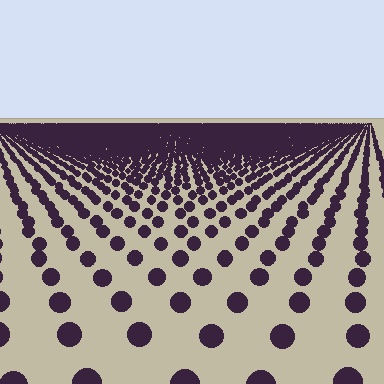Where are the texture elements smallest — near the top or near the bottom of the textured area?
Near the top.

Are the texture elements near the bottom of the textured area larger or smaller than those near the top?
Larger. Near the bottom, elements are closer to the viewer and appear at a bigger on-screen size.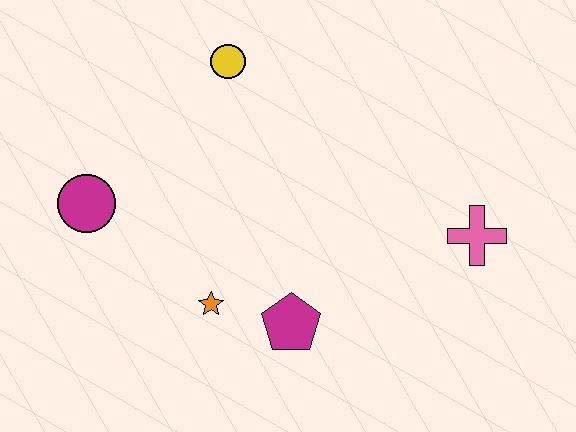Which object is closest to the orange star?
The magenta pentagon is closest to the orange star.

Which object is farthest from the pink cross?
The magenta circle is farthest from the pink cross.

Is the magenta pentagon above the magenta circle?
No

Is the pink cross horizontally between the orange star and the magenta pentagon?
No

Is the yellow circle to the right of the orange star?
Yes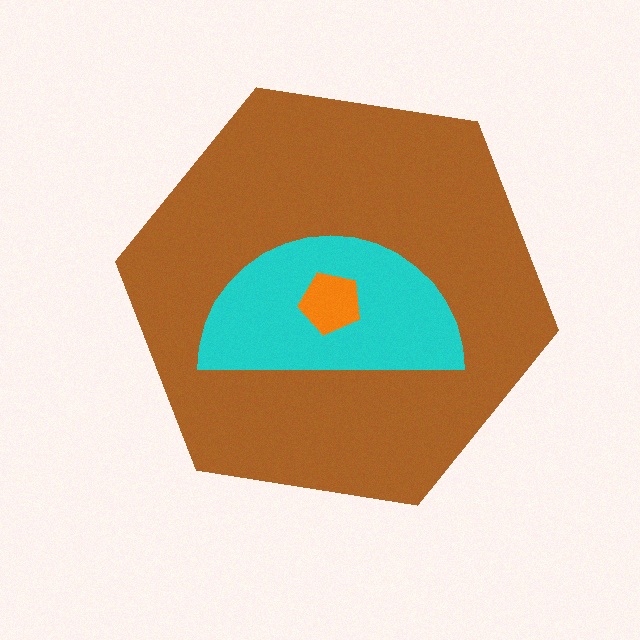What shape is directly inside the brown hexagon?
The cyan semicircle.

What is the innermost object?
The orange pentagon.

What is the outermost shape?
The brown hexagon.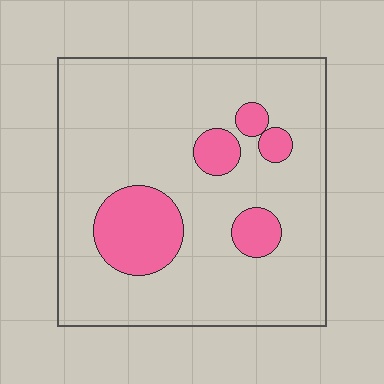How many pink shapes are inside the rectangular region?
5.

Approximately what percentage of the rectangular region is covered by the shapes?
Approximately 15%.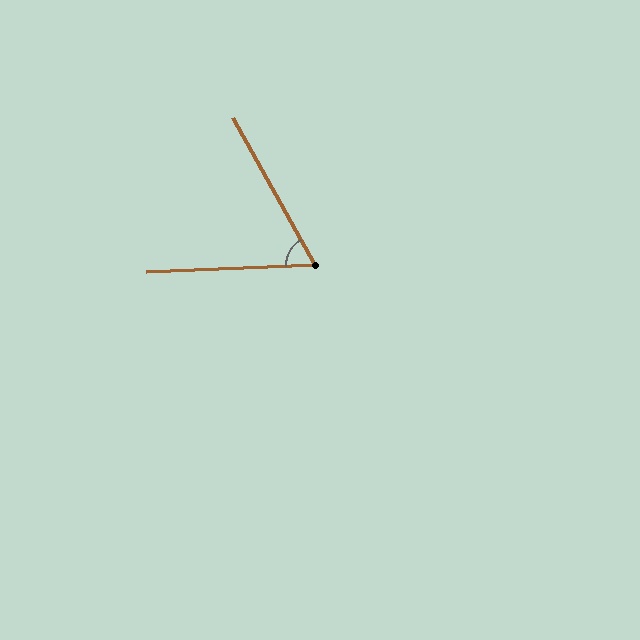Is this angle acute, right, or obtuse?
It is acute.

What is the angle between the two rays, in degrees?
Approximately 63 degrees.